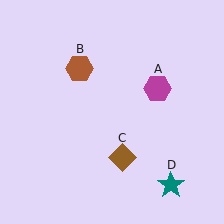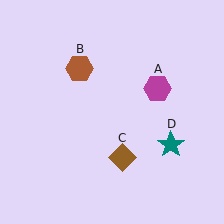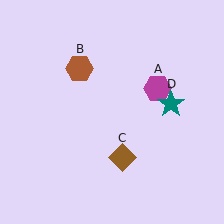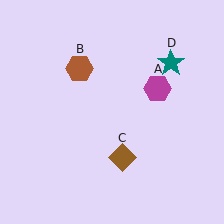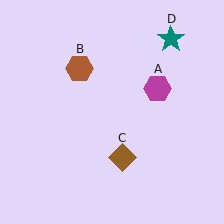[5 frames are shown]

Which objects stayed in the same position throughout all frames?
Magenta hexagon (object A) and brown hexagon (object B) and brown diamond (object C) remained stationary.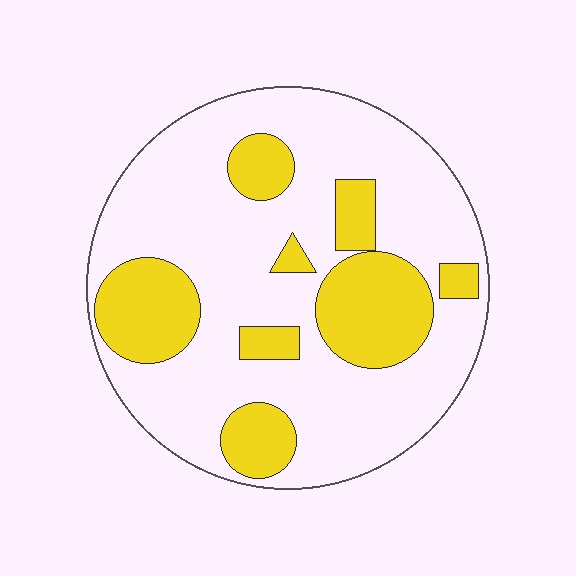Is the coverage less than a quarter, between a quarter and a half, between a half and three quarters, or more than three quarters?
Between a quarter and a half.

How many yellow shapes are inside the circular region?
8.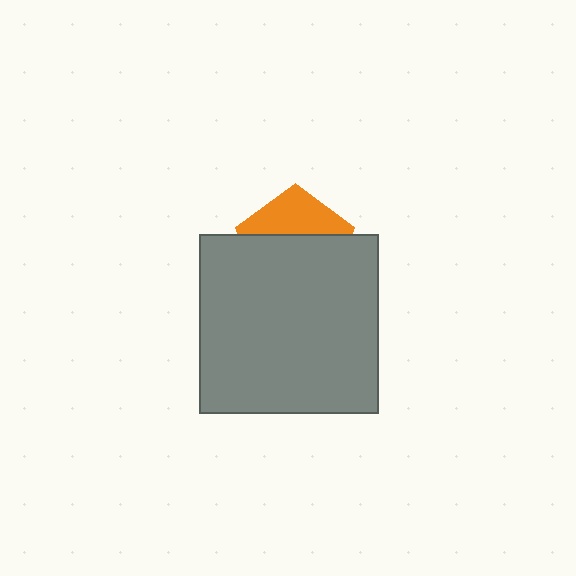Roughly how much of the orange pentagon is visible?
A small part of it is visible (roughly 36%).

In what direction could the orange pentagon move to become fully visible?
The orange pentagon could move up. That would shift it out from behind the gray square entirely.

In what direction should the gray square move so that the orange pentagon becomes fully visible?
The gray square should move down. That is the shortest direction to clear the overlap and leave the orange pentagon fully visible.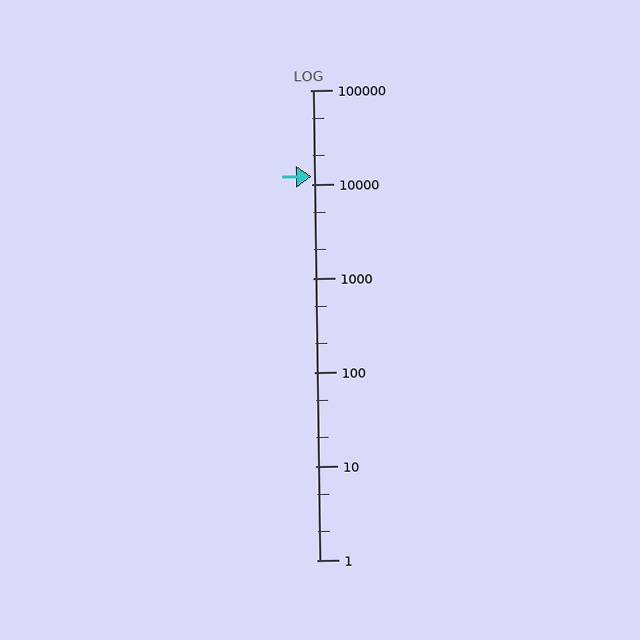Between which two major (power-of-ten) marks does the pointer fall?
The pointer is between 10000 and 100000.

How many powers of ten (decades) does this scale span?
The scale spans 5 decades, from 1 to 100000.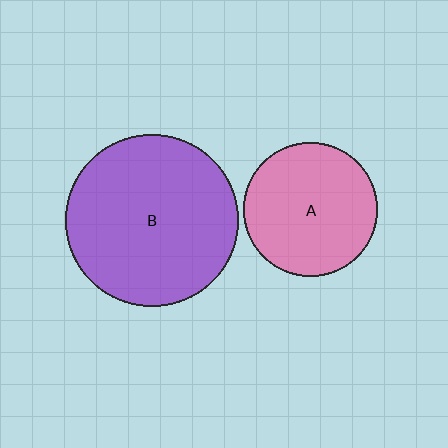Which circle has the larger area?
Circle B (purple).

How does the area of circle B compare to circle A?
Approximately 1.6 times.